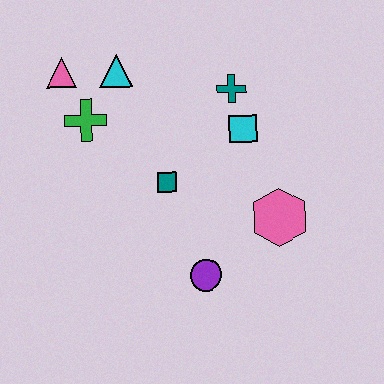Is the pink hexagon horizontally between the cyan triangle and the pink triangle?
No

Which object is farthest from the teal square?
The pink triangle is farthest from the teal square.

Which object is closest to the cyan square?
The teal cross is closest to the cyan square.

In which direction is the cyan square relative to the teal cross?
The cyan square is below the teal cross.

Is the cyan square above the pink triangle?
No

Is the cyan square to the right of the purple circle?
Yes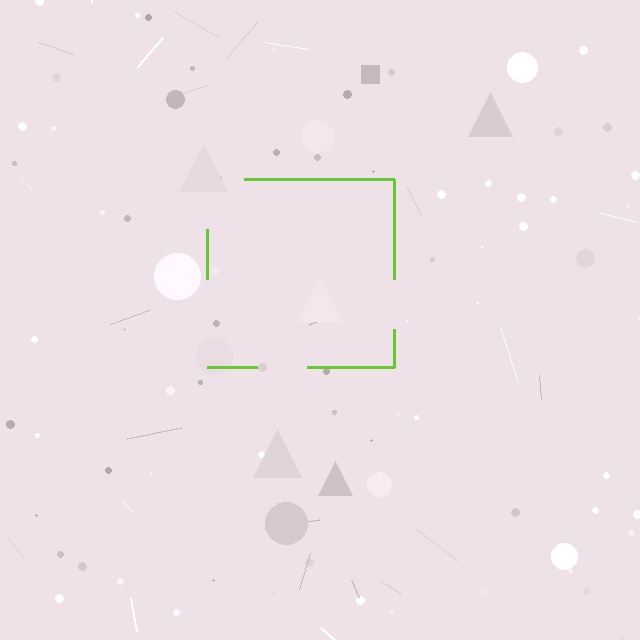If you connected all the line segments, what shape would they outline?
They would outline a square.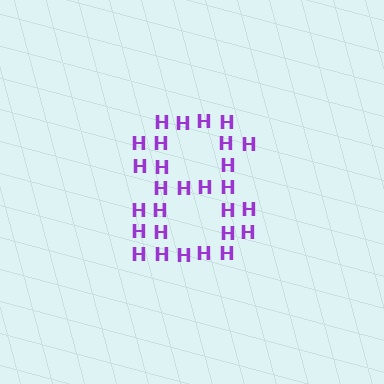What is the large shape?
The large shape is the digit 8.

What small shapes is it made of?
It is made of small letter H's.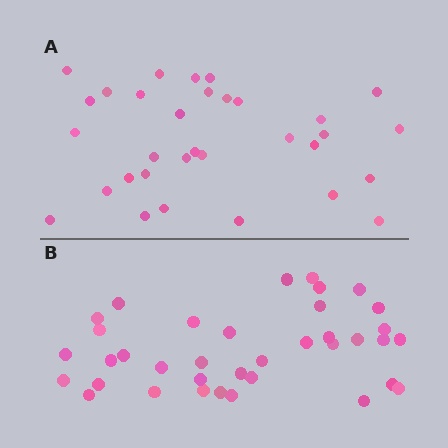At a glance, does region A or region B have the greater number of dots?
Region B (the bottom region) has more dots.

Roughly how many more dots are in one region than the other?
Region B has about 5 more dots than region A.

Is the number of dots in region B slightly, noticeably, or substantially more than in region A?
Region B has only slightly more — the two regions are fairly close. The ratio is roughly 1.2 to 1.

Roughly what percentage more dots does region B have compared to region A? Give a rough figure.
About 15% more.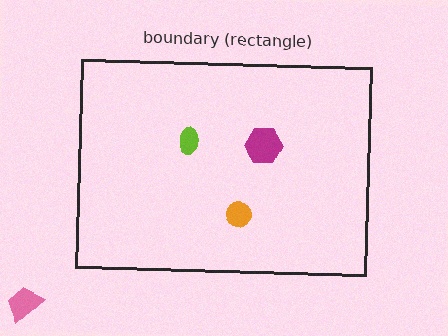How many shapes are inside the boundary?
3 inside, 1 outside.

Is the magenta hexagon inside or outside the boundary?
Inside.